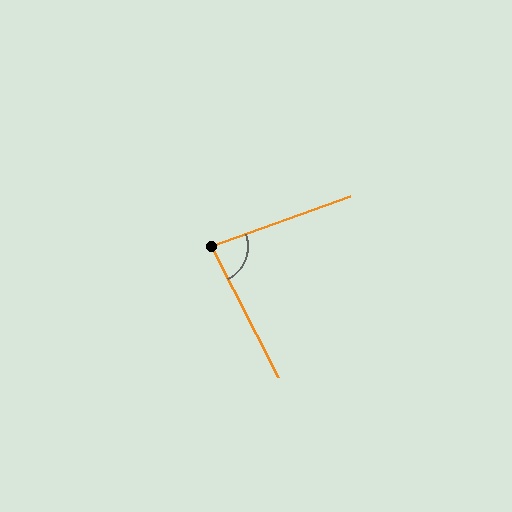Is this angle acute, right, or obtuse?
It is acute.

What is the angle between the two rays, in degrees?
Approximately 83 degrees.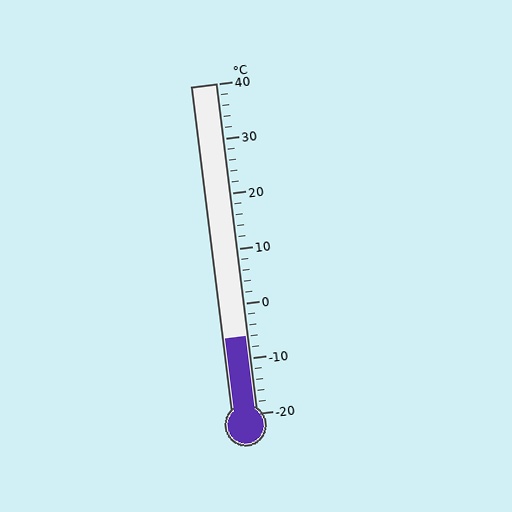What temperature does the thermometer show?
The thermometer shows approximately -6°C.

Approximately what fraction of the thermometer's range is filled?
The thermometer is filled to approximately 25% of its range.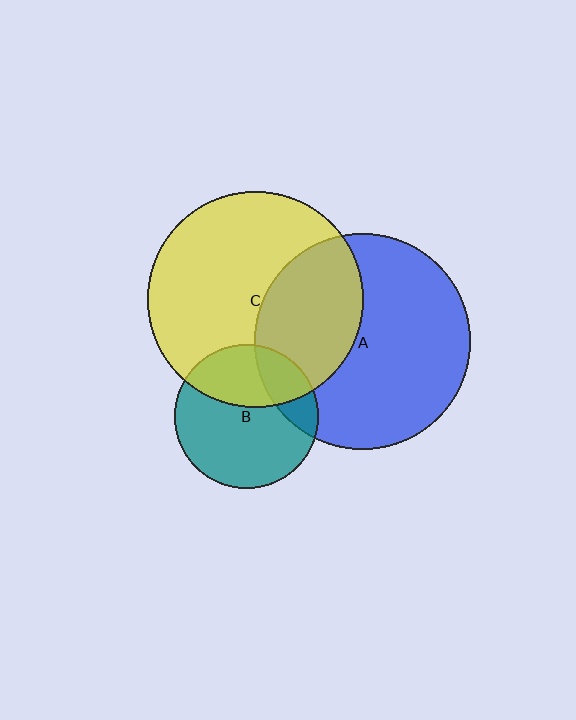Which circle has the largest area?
Circle A (blue).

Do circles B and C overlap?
Yes.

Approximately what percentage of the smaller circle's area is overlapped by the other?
Approximately 35%.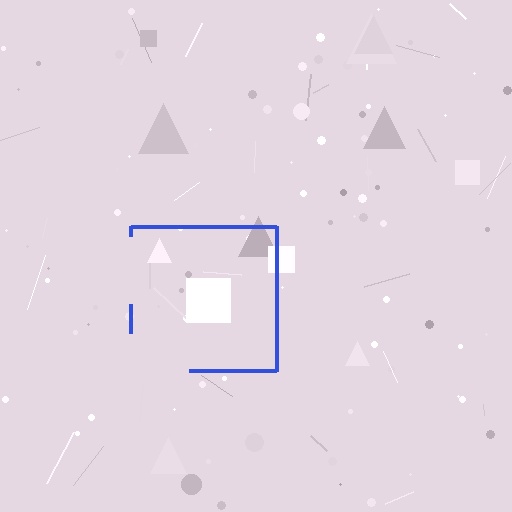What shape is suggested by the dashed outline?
The dashed outline suggests a square.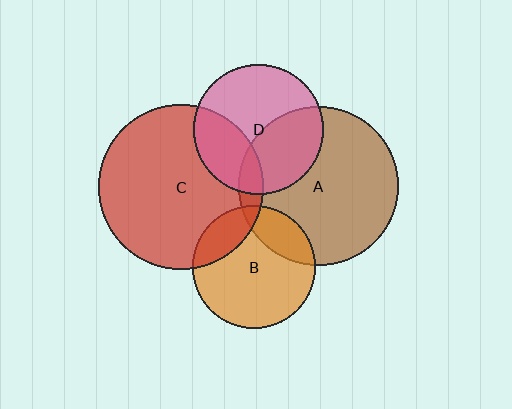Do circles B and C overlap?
Yes.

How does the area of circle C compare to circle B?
Approximately 1.8 times.